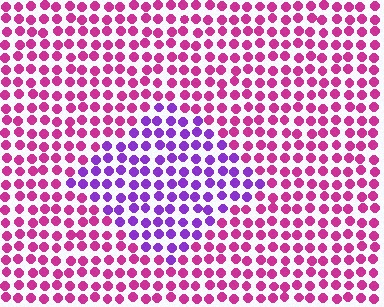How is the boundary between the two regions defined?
The boundary is defined purely by a slight shift in hue (about 46 degrees). Spacing, size, and orientation are identical on both sides.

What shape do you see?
I see a diamond.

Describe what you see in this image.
The image is filled with small magenta elements in a uniform arrangement. A diamond-shaped region is visible where the elements are tinted to a slightly different hue, forming a subtle color boundary.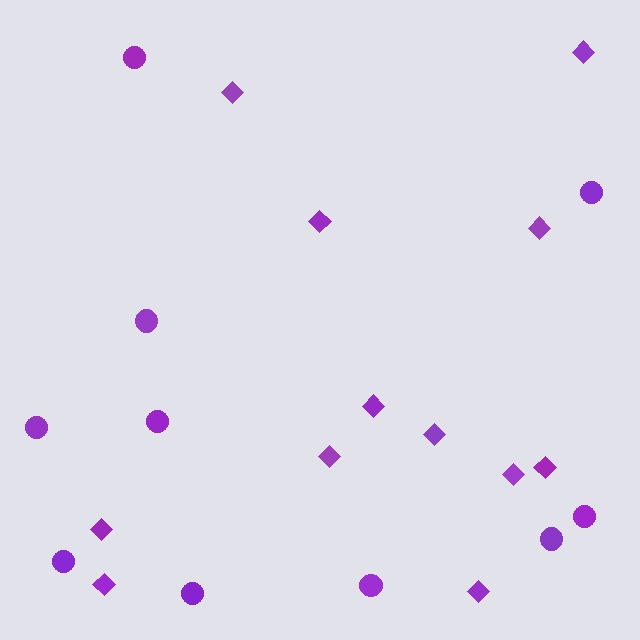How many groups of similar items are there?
There are 2 groups: one group of circles (10) and one group of diamonds (12).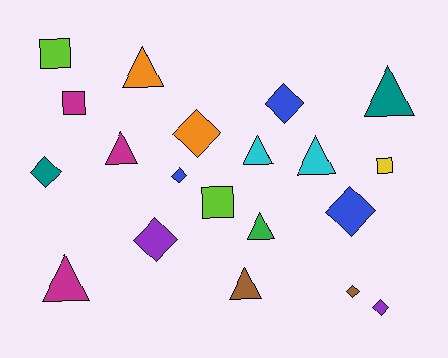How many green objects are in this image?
There is 1 green object.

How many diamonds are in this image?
There are 8 diamonds.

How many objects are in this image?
There are 20 objects.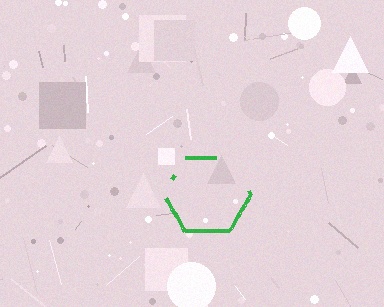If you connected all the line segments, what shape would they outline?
They would outline a hexagon.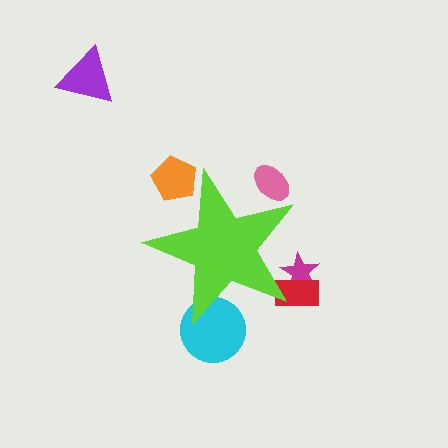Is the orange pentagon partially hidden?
Yes, the orange pentagon is partially hidden behind the lime star.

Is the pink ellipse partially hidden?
Yes, the pink ellipse is partially hidden behind the lime star.